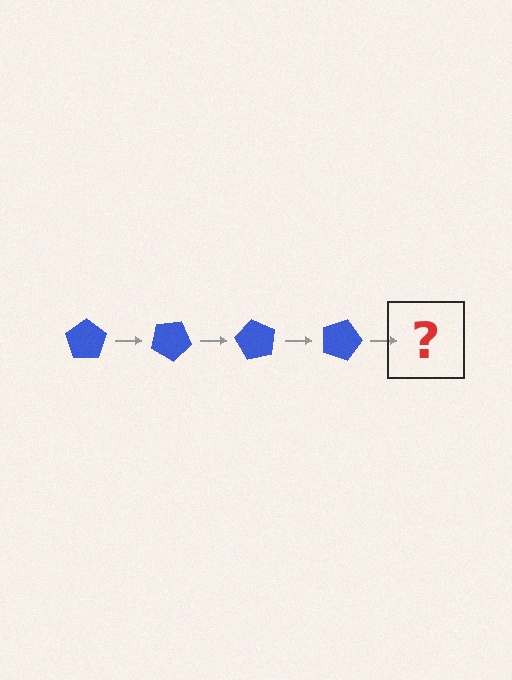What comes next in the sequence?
The next element should be a blue pentagon rotated 120 degrees.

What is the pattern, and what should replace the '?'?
The pattern is that the pentagon rotates 30 degrees each step. The '?' should be a blue pentagon rotated 120 degrees.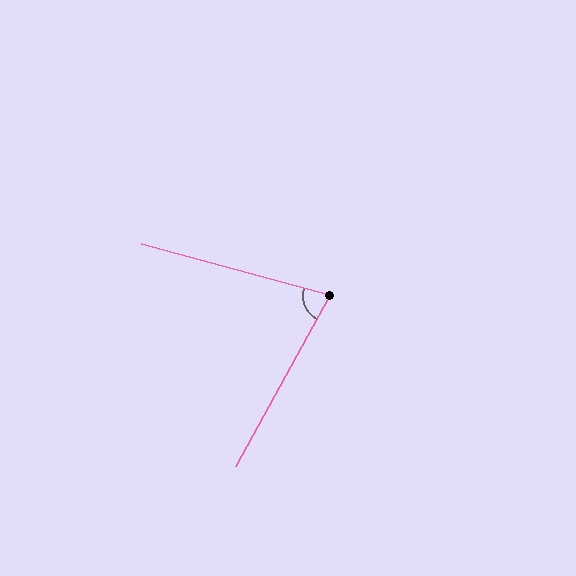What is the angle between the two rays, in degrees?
Approximately 77 degrees.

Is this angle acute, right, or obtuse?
It is acute.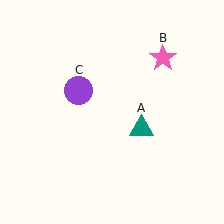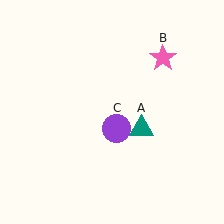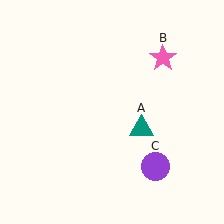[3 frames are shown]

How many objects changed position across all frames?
1 object changed position: purple circle (object C).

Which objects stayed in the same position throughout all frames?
Teal triangle (object A) and pink star (object B) remained stationary.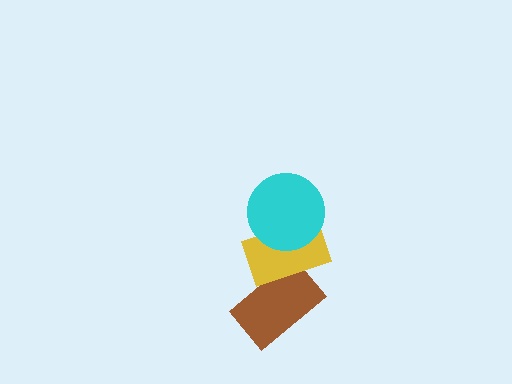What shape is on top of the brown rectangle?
The yellow rectangle is on top of the brown rectangle.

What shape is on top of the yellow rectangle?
The cyan circle is on top of the yellow rectangle.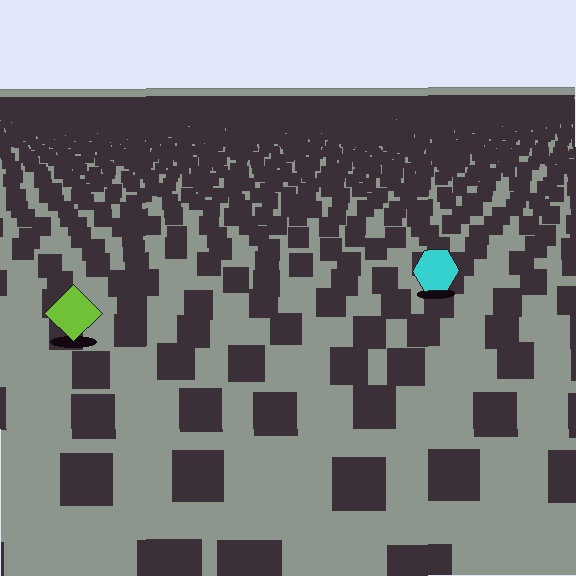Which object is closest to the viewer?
The lime diamond is closest. The texture marks near it are larger and more spread out.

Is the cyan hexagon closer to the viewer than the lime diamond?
No. The lime diamond is closer — you can tell from the texture gradient: the ground texture is coarser near it.